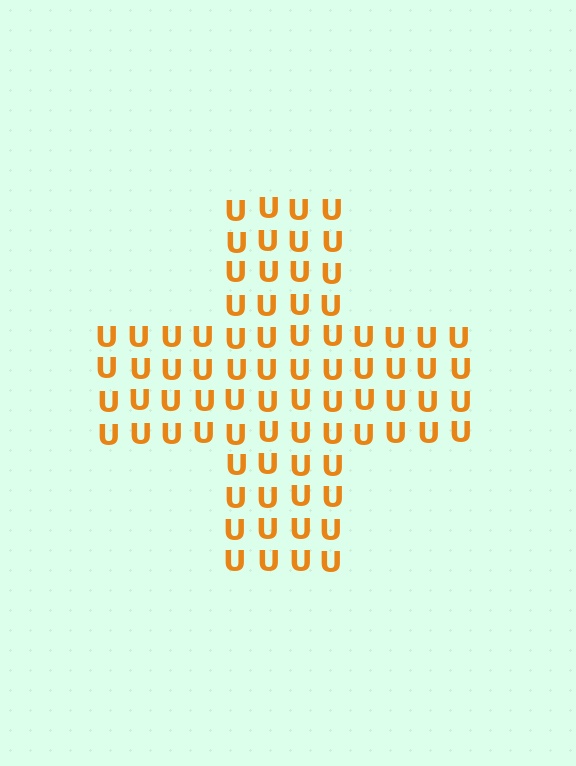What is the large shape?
The large shape is a cross.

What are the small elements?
The small elements are letter U's.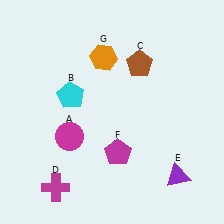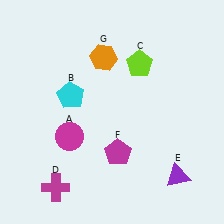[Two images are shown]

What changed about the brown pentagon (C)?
In Image 1, C is brown. In Image 2, it changed to lime.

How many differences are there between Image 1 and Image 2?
There is 1 difference between the two images.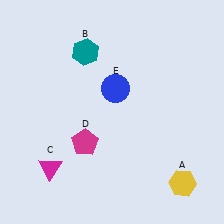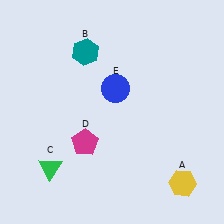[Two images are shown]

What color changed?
The triangle (C) changed from magenta in Image 1 to green in Image 2.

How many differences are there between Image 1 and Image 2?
There is 1 difference between the two images.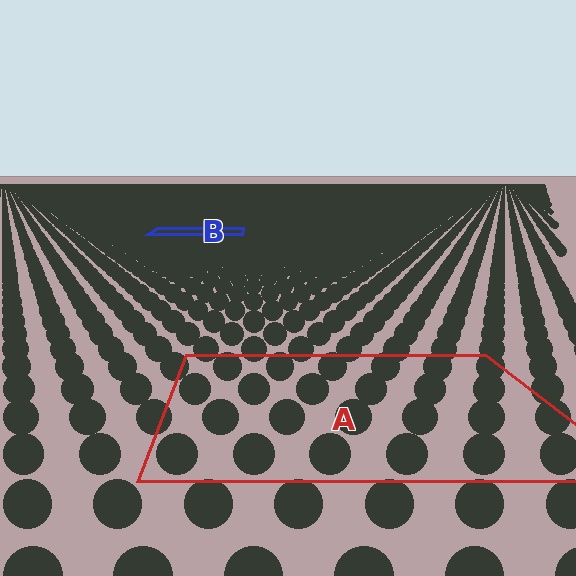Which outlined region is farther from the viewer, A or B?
Region B is farther from the viewer — the texture elements inside it appear smaller and more densely packed.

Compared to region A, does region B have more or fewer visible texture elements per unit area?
Region B has more texture elements per unit area — they are packed more densely because it is farther away.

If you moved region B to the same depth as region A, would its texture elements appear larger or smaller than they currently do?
They would appear larger. At a closer depth, the same texture elements are projected at a bigger on-screen size.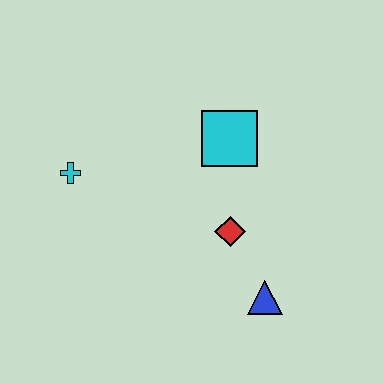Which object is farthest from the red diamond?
The cyan cross is farthest from the red diamond.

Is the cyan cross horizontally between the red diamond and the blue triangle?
No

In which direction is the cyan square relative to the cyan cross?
The cyan square is to the right of the cyan cross.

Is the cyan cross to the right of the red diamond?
No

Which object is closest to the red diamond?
The blue triangle is closest to the red diamond.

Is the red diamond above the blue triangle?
Yes